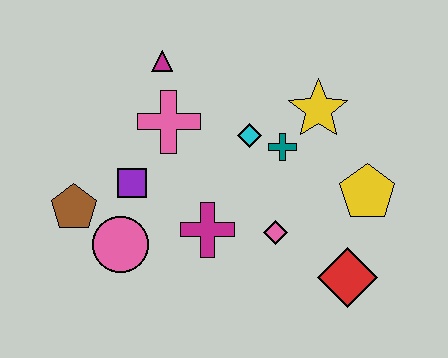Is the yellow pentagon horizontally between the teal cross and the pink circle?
No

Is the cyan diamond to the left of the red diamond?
Yes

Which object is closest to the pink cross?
The magenta triangle is closest to the pink cross.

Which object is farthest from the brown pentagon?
The yellow pentagon is farthest from the brown pentagon.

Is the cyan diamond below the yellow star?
Yes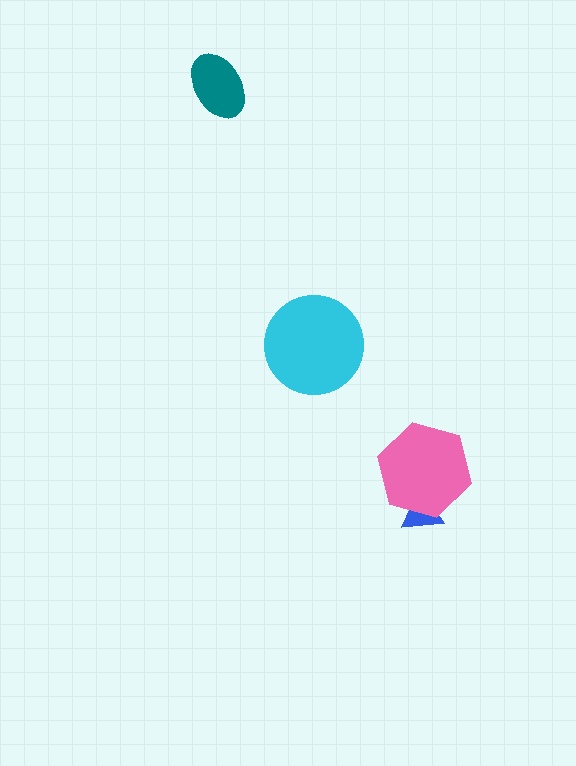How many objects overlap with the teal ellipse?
0 objects overlap with the teal ellipse.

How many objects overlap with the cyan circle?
0 objects overlap with the cyan circle.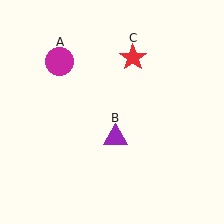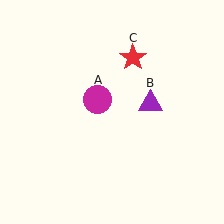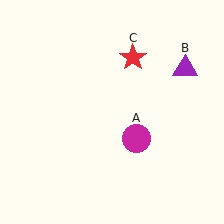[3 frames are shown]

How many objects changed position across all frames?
2 objects changed position: magenta circle (object A), purple triangle (object B).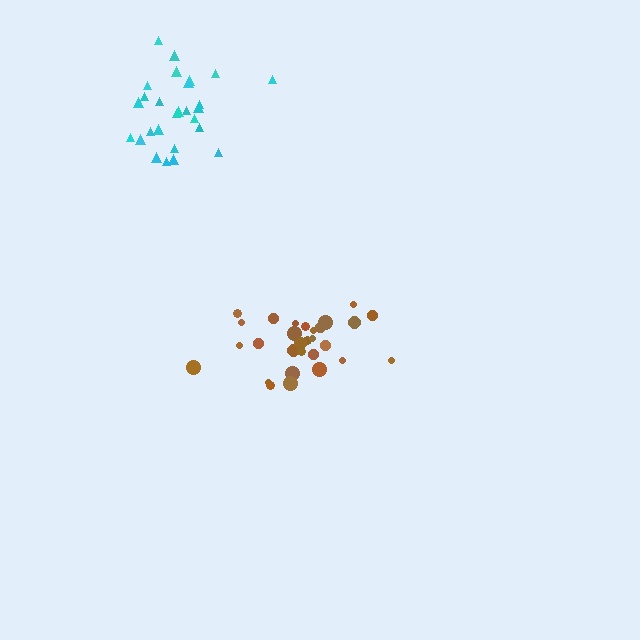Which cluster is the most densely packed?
Brown.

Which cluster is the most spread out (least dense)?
Cyan.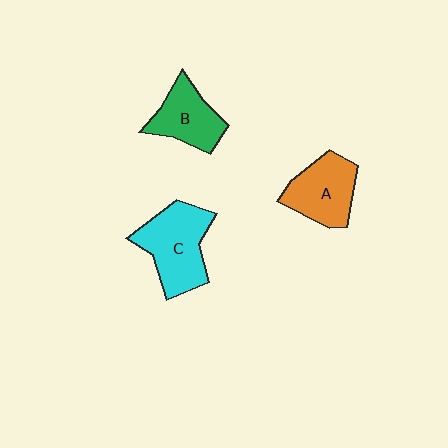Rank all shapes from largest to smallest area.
From largest to smallest: C (cyan), A (orange), B (green).